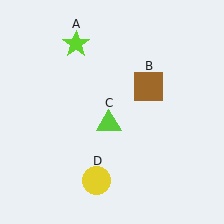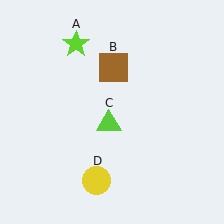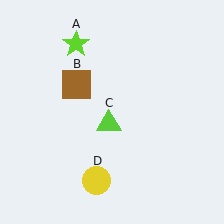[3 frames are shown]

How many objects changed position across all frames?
1 object changed position: brown square (object B).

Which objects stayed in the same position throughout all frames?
Lime star (object A) and lime triangle (object C) and yellow circle (object D) remained stationary.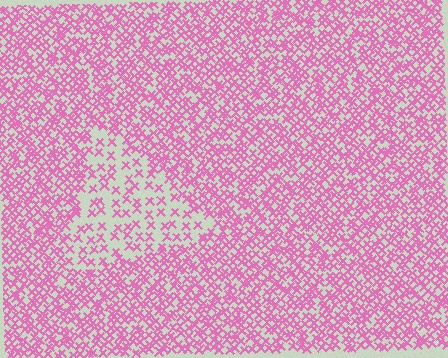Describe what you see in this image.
The image contains small pink elements arranged at two different densities. A triangle-shaped region is visible where the elements are less densely packed than the surrounding area.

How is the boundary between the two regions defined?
The boundary is defined by a change in element density (approximately 2.3x ratio). All elements are the same color, size, and shape.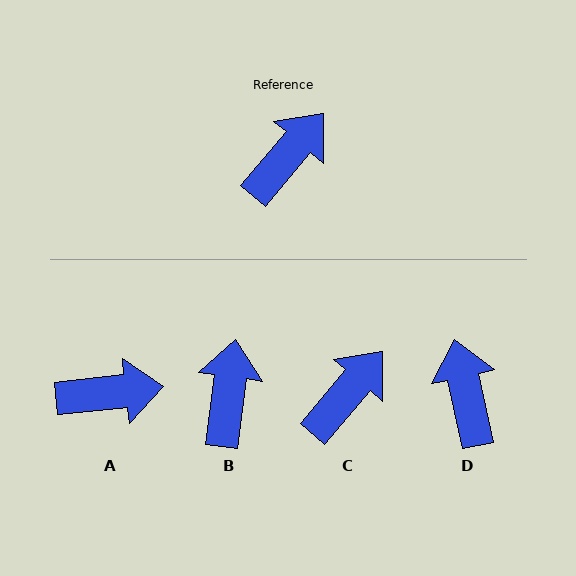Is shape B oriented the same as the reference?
No, it is off by about 33 degrees.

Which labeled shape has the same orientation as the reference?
C.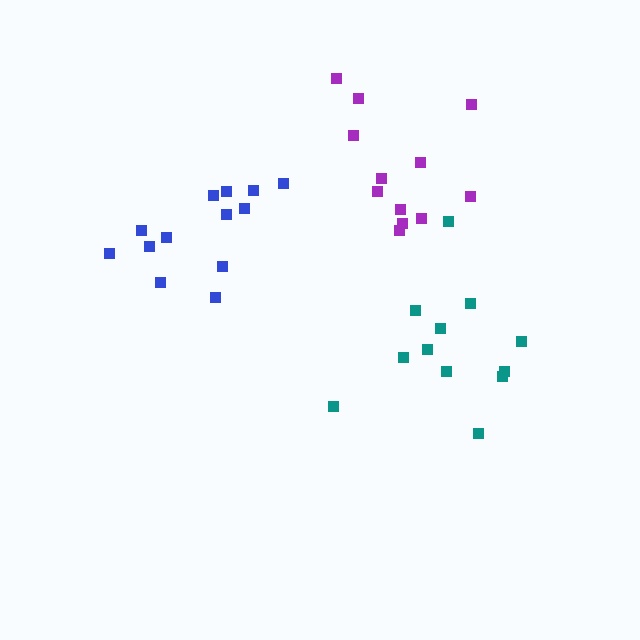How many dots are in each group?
Group 1: 12 dots, Group 2: 13 dots, Group 3: 12 dots (37 total).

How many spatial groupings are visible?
There are 3 spatial groupings.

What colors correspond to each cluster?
The clusters are colored: teal, blue, purple.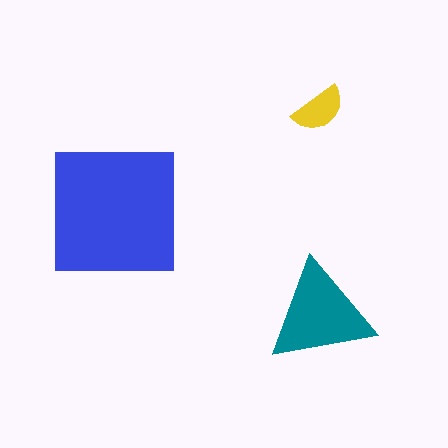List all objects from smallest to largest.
The yellow semicircle, the teal triangle, the blue square.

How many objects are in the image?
There are 3 objects in the image.